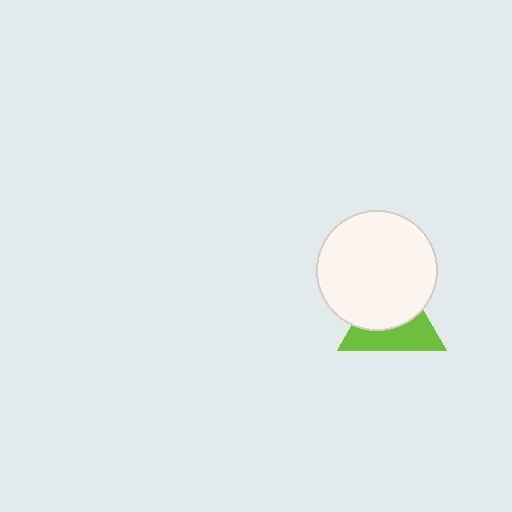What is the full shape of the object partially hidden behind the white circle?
The partially hidden object is a lime triangle.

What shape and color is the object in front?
The object in front is a white circle.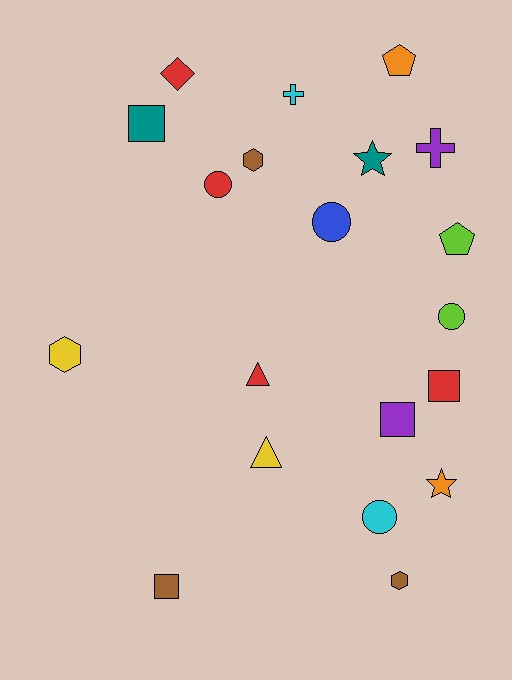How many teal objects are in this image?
There are 2 teal objects.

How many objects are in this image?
There are 20 objects.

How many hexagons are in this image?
There are 3 hexagons.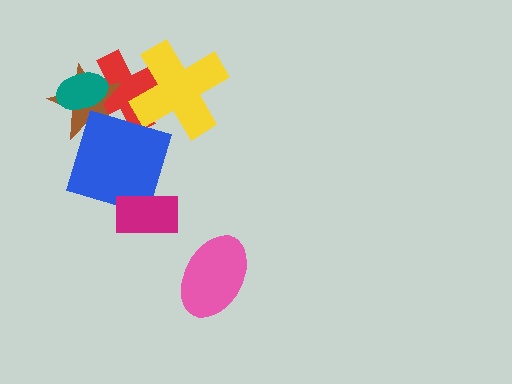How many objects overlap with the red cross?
4 objects overlap with the red cross.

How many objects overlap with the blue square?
3 objects overlap with the blue square.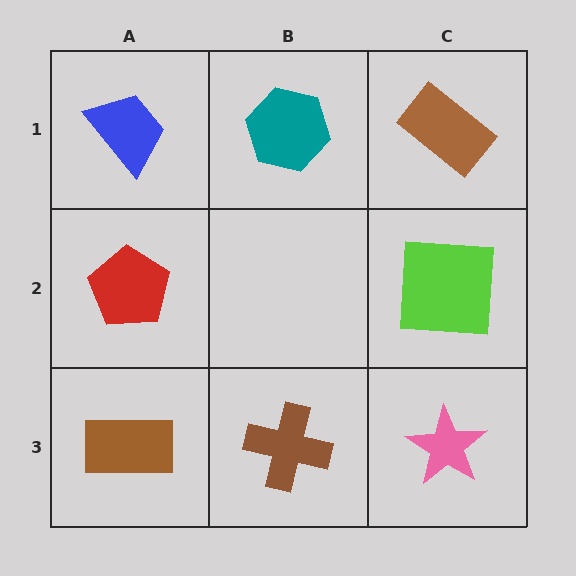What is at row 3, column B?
A brown cross.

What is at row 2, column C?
A lime square.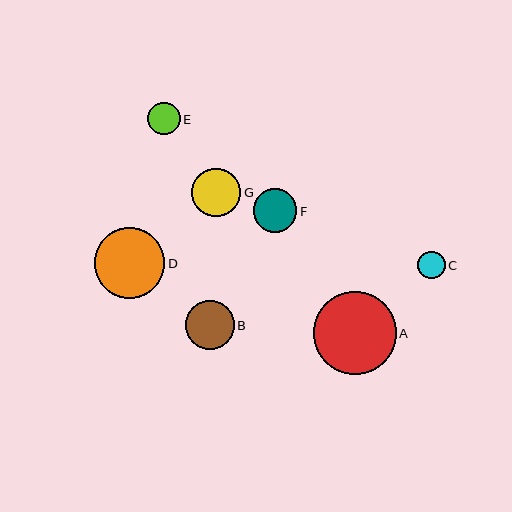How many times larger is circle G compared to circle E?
Circle G is approximately 1.5 times the size of circle E.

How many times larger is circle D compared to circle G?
Circle D is approximately 1.4 times the size of circle G.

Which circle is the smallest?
Circle C is the smallest with a size of approximately 28 pixels.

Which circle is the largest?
Circle A is the largest with a size of approximately 83 pixels.